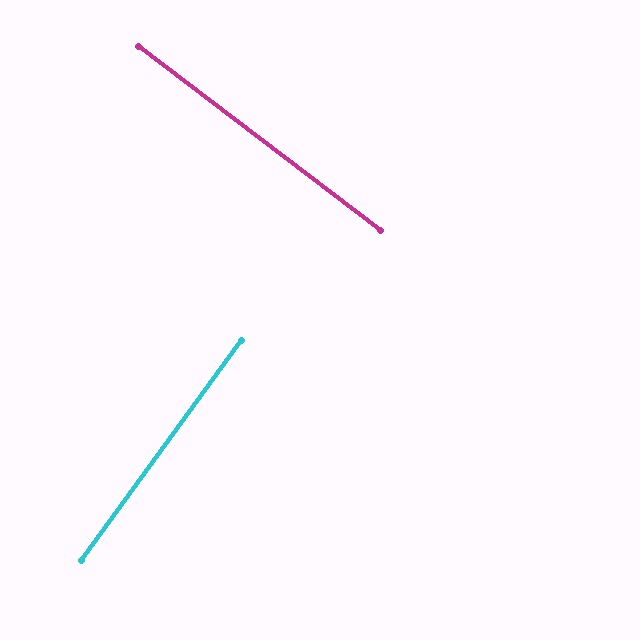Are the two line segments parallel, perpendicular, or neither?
Perpendicular — they meet at approximately 89°.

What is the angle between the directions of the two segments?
Approximately 89 degrees.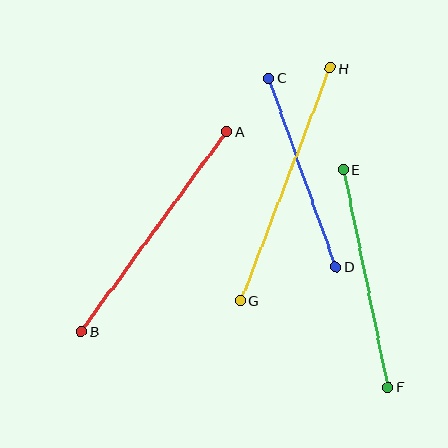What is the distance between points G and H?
The distance is approximately 250 pixels.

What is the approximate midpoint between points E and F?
The midpoint is at approximately (366, 278) pixels.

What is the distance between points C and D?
The distance is approximately 200 pixels.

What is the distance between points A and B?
The distance is approximately 247 pixels.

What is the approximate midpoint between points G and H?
The midpoint is at approximately (285, 184) pixels.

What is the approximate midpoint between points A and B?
The midpoint is at approximately (154, 232) pixels.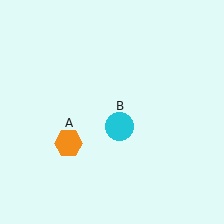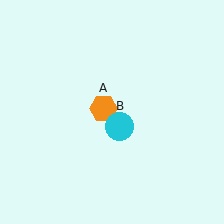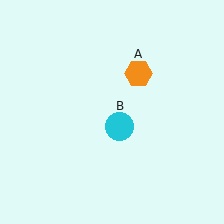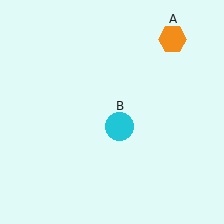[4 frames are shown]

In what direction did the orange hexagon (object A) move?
The orange hexagon (object A) moved up and to the right.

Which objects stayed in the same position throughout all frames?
Cyan circle (object B) remained stationary.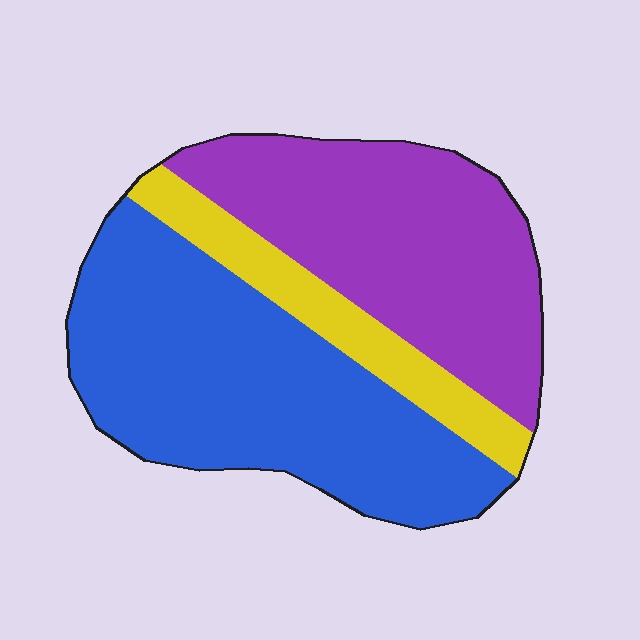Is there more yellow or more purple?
Purple.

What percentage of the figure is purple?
Purple covers 38% of the figure.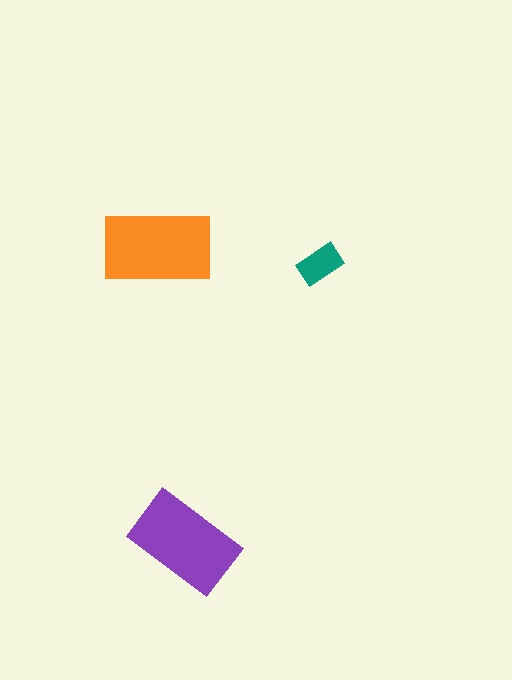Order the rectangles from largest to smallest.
the orange one, the purple one, the teal one.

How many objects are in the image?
There are 3 objects in the image.